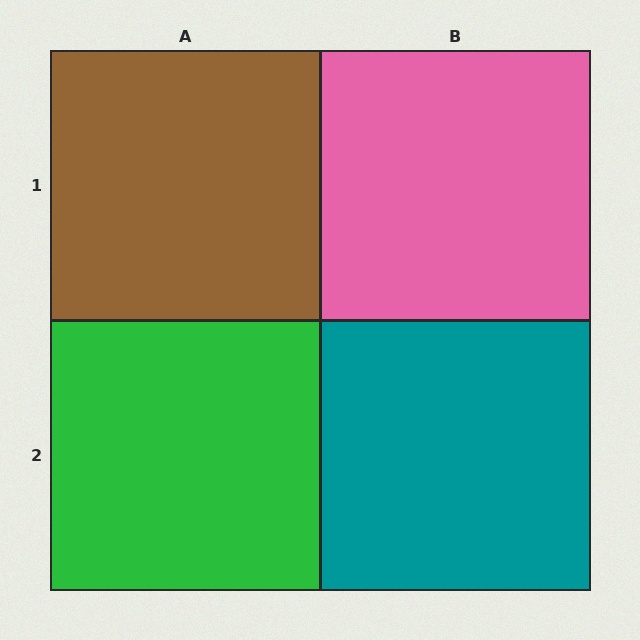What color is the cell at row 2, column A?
Green.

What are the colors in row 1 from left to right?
Brown, pink.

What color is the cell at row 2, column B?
Teal.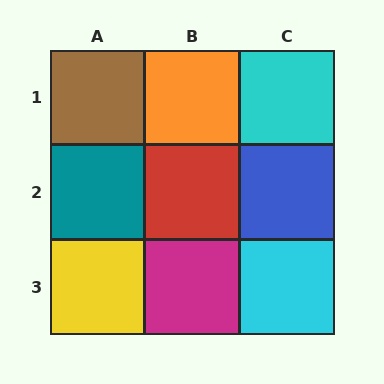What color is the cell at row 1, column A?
Brown.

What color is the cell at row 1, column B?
Orange.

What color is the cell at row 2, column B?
Red.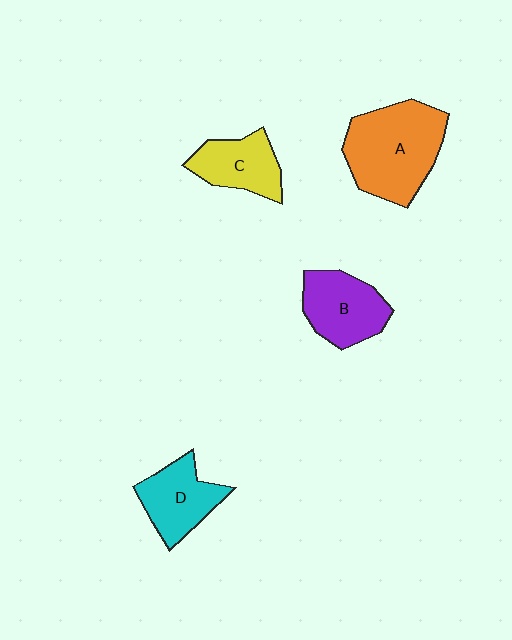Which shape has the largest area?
Shape A (orange).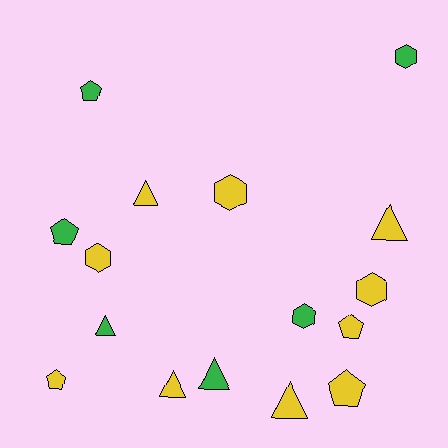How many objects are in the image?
There are 16 objects.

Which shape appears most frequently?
Triangle, with 6 objects.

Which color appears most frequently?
Yellow, with 10 objects.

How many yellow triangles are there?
There are 4 yellow triangles.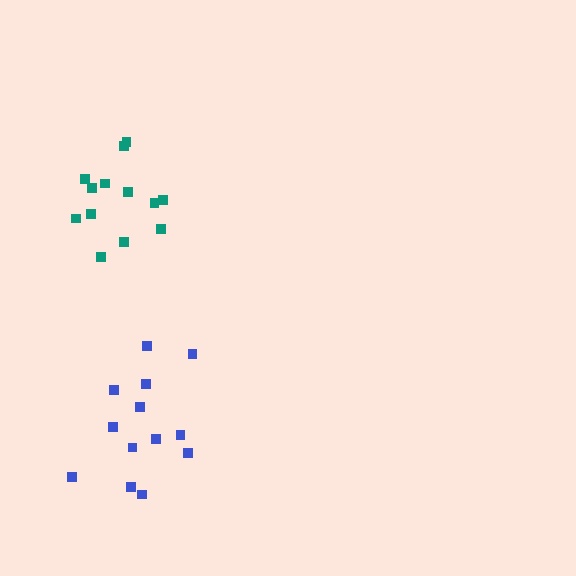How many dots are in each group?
Group 1: 13 dots, Group 2: 13 dots (26 total).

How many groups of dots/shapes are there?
There are 2 groups.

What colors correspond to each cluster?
The clusters are colored: teal, blue.